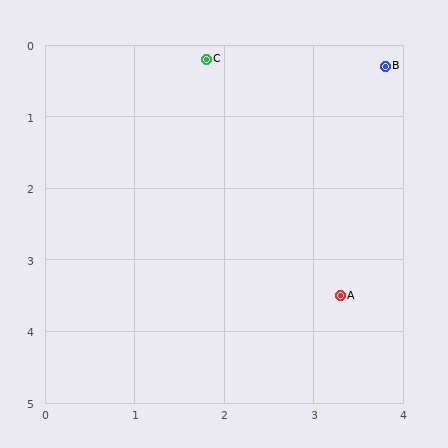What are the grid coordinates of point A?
Point A is at approximately (3.3, 3.5).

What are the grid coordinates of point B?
Point B is at approximately (3.8, 0.3).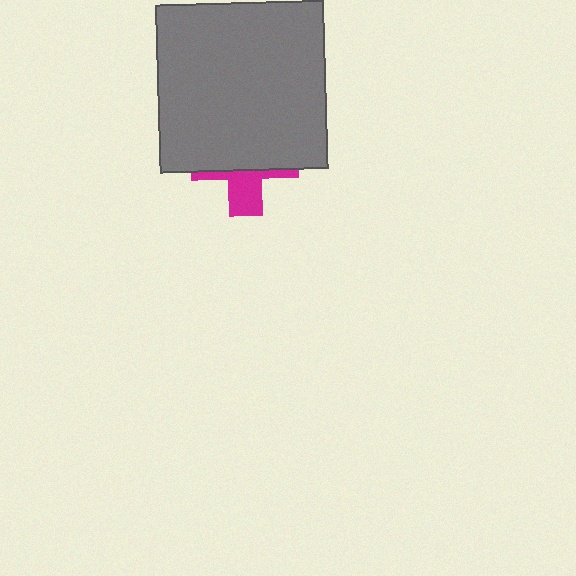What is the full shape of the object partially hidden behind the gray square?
The partially hidden object is a magenta cross.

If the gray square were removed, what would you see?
You would see the complete magenta cross.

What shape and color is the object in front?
The object in front is a gray square.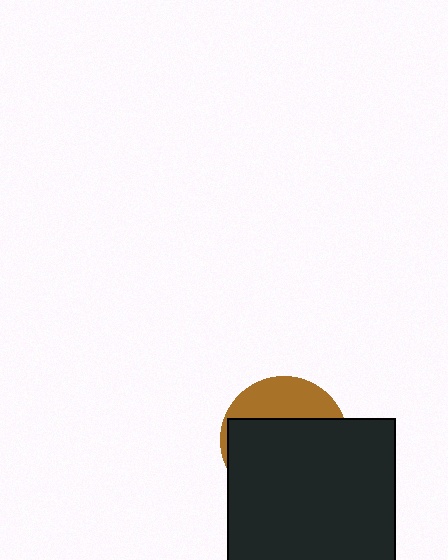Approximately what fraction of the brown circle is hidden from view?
Roughly 70% of the brown circle is hidden behind the black square.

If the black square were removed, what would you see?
You would see the complete brown circle.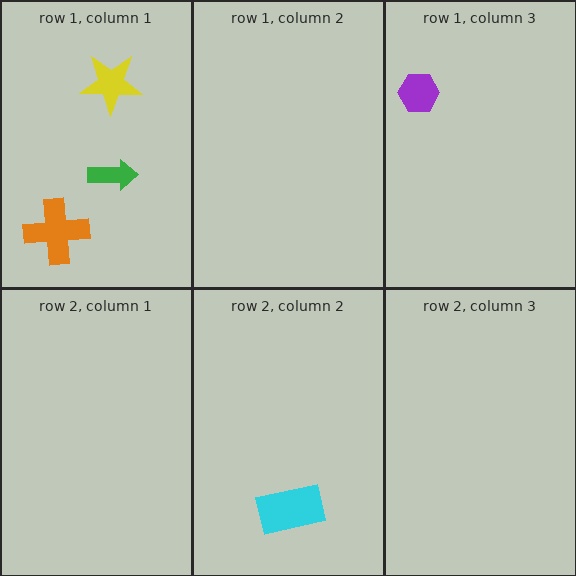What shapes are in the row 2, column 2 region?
The cyan rectangle.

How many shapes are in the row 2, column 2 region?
1.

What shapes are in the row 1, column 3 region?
The purple hexagon.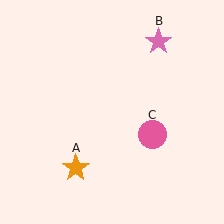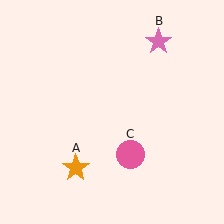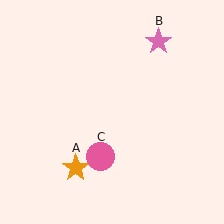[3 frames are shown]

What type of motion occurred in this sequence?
The pink circle (object C) rotated clockwise around the center of the scene.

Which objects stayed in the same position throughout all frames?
Orange star (object A) and pink star (object B) remained stationary.